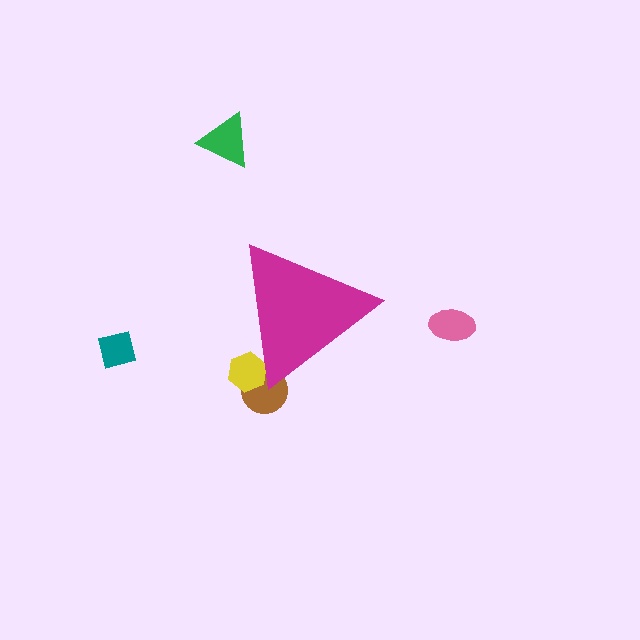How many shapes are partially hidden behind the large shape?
2 shapes are partially hidden.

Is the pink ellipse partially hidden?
No, the pink ellipse is fully visible.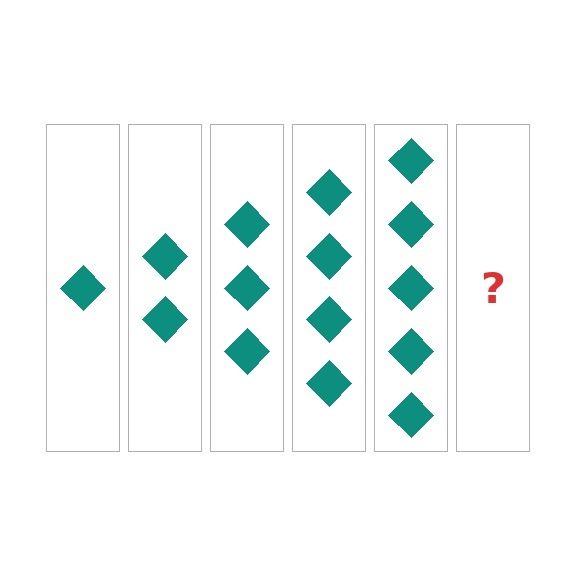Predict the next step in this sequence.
The next step is 6 diamonds.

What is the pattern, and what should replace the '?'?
The pattern is that each step adds one more diamond. The '?' should be 6 diamonds.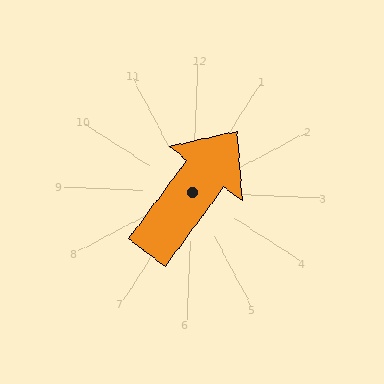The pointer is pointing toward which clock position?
Roughly 1 o'clock.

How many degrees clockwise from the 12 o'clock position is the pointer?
Approximately 34 degrees.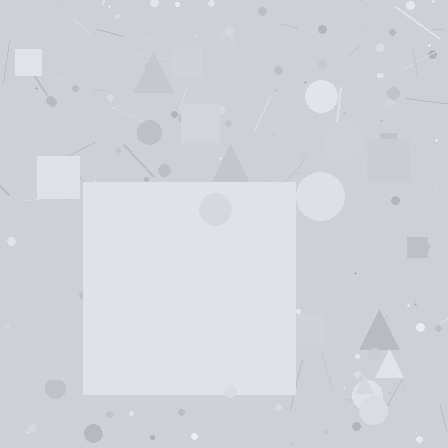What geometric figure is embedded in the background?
A square is embedded in the background.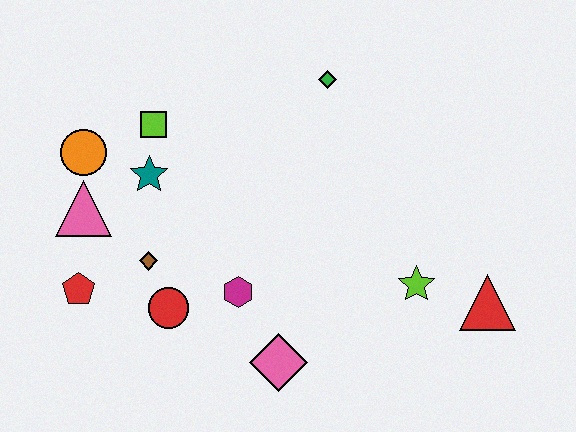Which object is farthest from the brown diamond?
The red triangle is farthest from the brown diamond.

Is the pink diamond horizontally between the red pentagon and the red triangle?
Yes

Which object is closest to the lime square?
The teal star is closest to the lime square.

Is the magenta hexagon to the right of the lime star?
No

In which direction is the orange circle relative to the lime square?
The orange circle is to the left of the lime square.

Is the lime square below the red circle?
No